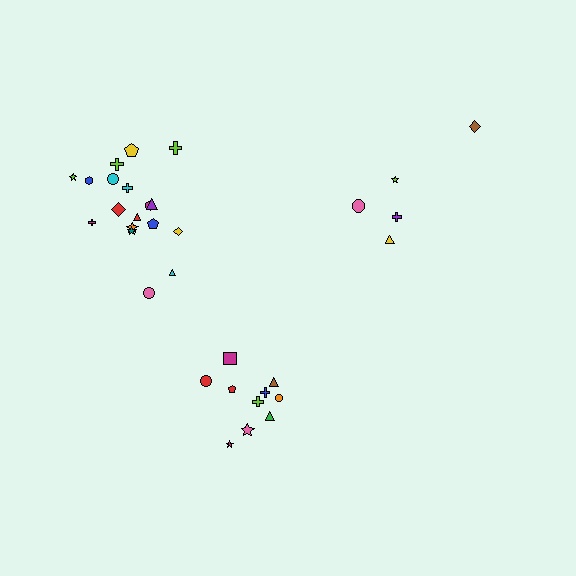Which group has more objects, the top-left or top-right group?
The top-left group.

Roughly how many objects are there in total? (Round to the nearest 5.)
Roughly 35 objects in total.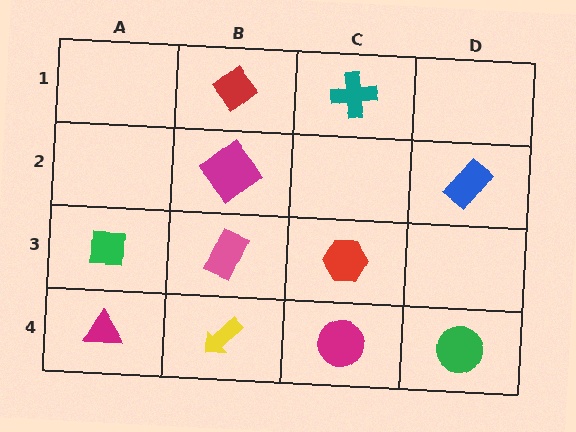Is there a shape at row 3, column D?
No, that cell is empty.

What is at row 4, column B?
A yellow arrow.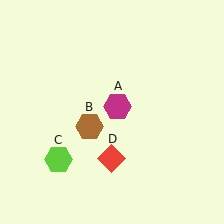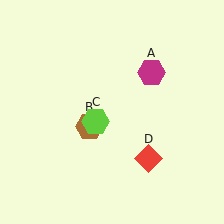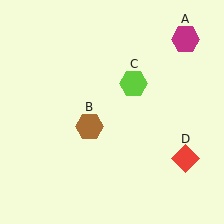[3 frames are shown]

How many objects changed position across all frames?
3 objects changed position: magenta hexagon (object A), lime hexagon (object C), red diamond (object D).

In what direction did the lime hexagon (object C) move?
The lime hexagon (object C) moved up and to the right.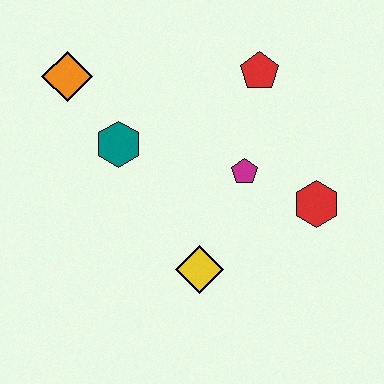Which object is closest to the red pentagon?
The magenta pentagon is closest to the red pentagon.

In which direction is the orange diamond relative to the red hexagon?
The orange diamond is to the left of the red hexagon.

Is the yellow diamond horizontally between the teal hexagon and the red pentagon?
Yes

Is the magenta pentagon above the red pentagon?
No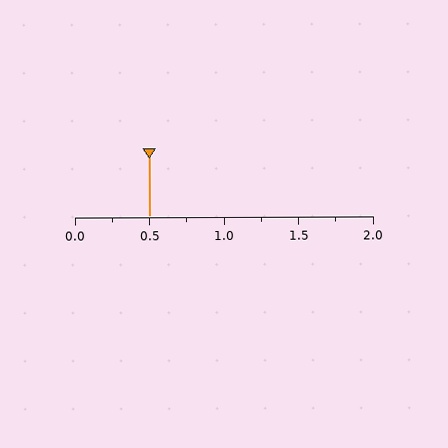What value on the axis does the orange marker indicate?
The marker indicates approximately 0.5.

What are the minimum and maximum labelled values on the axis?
The axis runs from 0.0 to 2.0.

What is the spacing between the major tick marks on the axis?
The major ticks are spaced 0.5 apart.